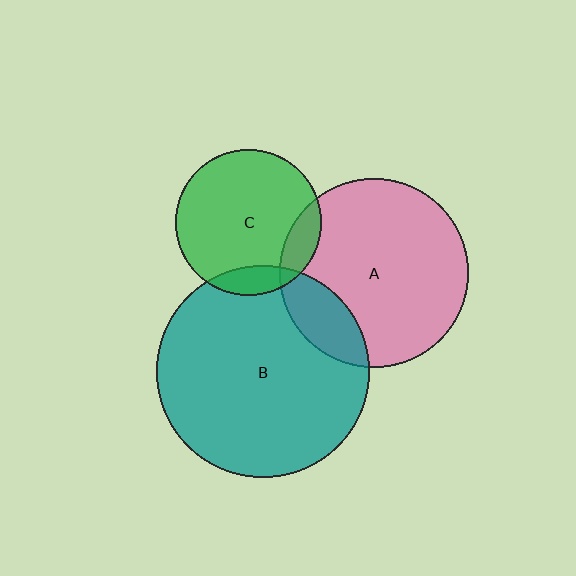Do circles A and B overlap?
Yes.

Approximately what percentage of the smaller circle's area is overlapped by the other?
Approximately 15%.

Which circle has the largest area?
Circle B (teal).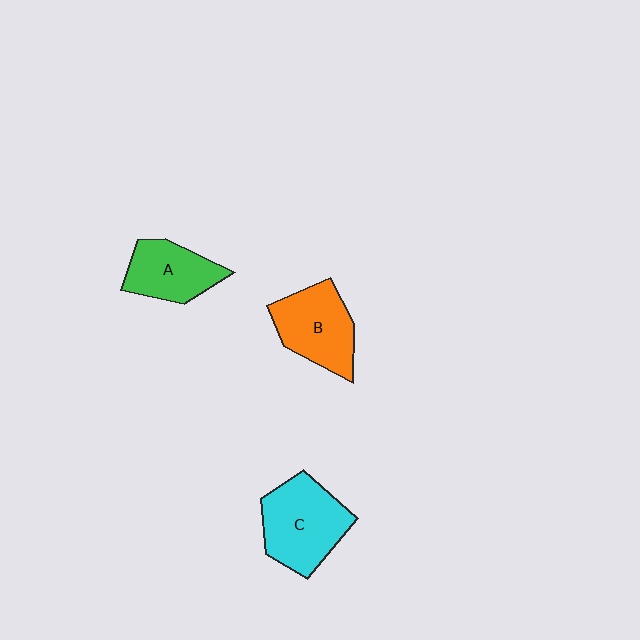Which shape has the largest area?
Shape C (cyan).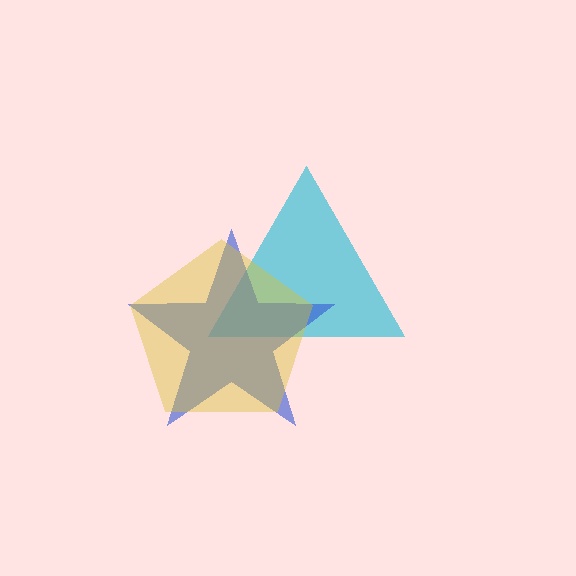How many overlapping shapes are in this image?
There are 3 overlapping shapes in the image.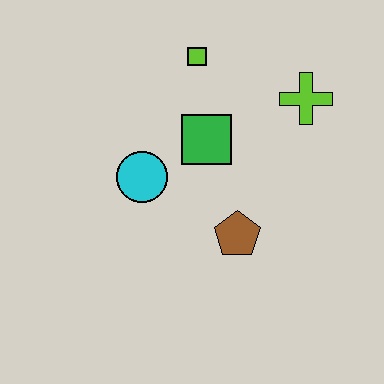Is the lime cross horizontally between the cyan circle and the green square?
No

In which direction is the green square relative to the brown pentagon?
The green square is above the brown pentagon.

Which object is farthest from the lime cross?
The cyan circle is farthest from the lime cross.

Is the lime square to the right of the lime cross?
No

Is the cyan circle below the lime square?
Yes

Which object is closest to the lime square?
The green square is closest to the lime square.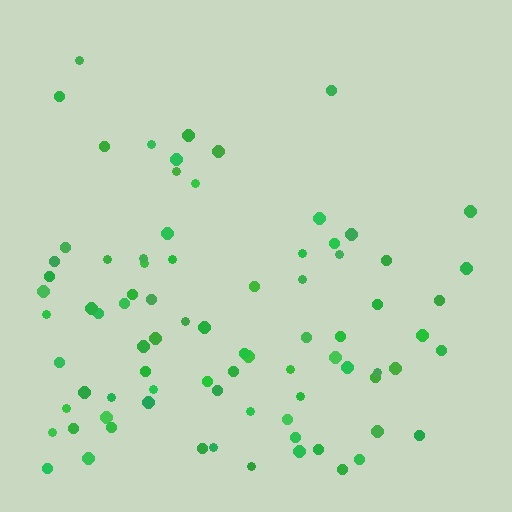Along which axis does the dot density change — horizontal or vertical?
Vertical.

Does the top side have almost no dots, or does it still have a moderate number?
Still a moderate number, just noticeably fewer than the bottom.